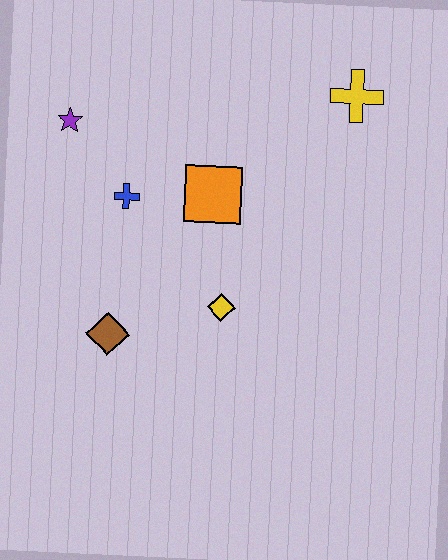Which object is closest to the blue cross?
The orange square is closest to the blue cross.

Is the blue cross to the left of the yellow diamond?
Yes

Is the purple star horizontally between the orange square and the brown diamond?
No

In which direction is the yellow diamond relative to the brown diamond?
The yellow diamond is to the right of the brown diamond.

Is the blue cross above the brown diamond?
Yes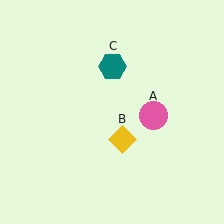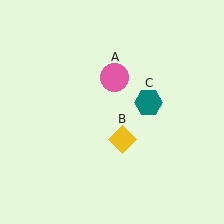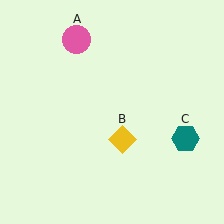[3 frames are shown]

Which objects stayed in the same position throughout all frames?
Yellow diamond (object B) remained stationary.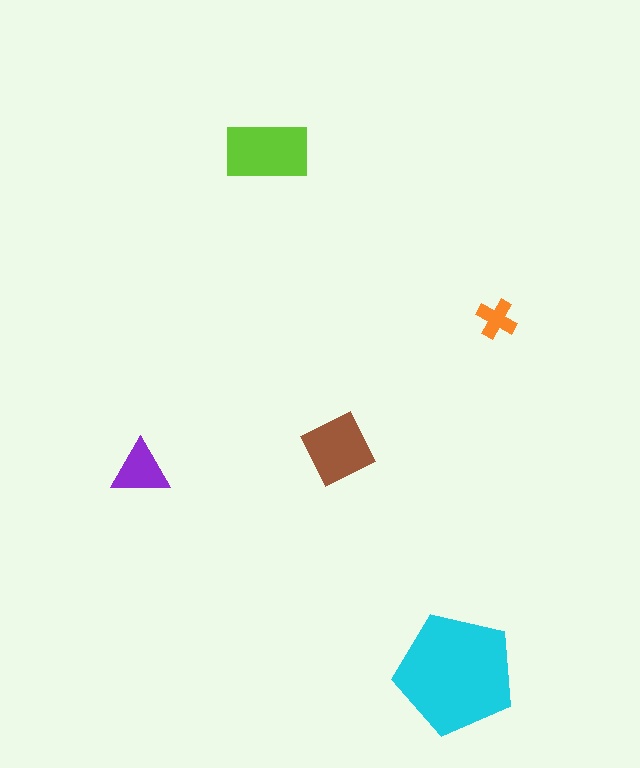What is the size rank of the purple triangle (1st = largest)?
4th.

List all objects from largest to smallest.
The cyan pentagon, the lime rectangle, the brown diamond, the purple triangle, the orange cross.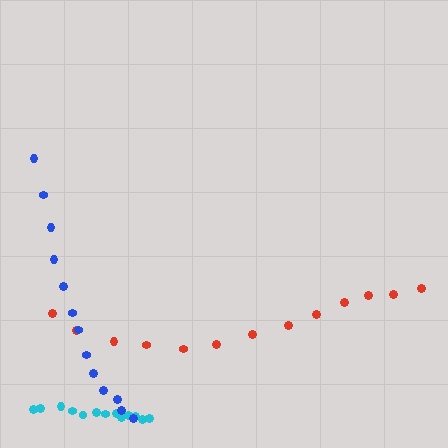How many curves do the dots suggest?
There are 3 distinct paths.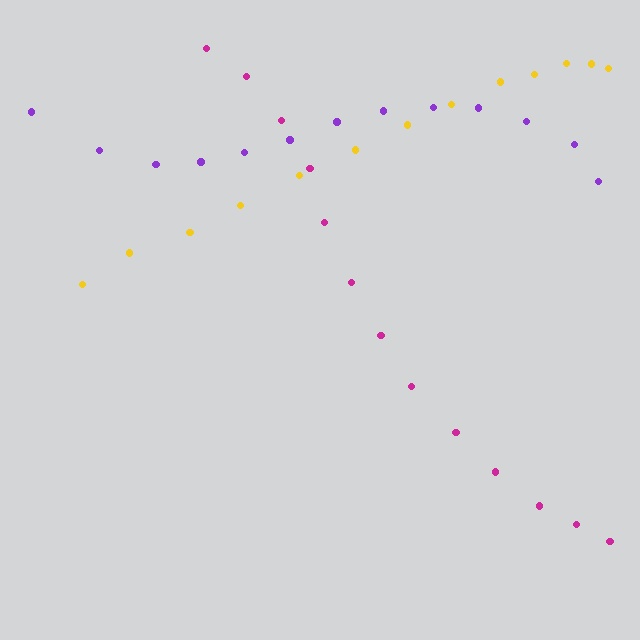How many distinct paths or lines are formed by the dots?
There are 3 distinct paths.